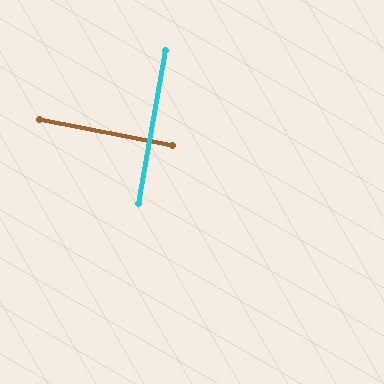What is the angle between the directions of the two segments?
Approximately 89 degrees.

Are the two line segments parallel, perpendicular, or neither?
Perpendicular — they meet at approximately 89°.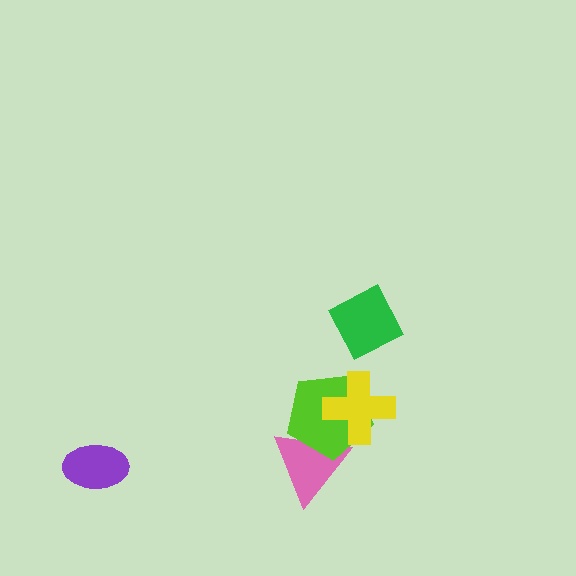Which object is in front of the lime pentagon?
The yellow cross is in front of the lime pentagon.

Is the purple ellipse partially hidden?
No, no other shape covers it.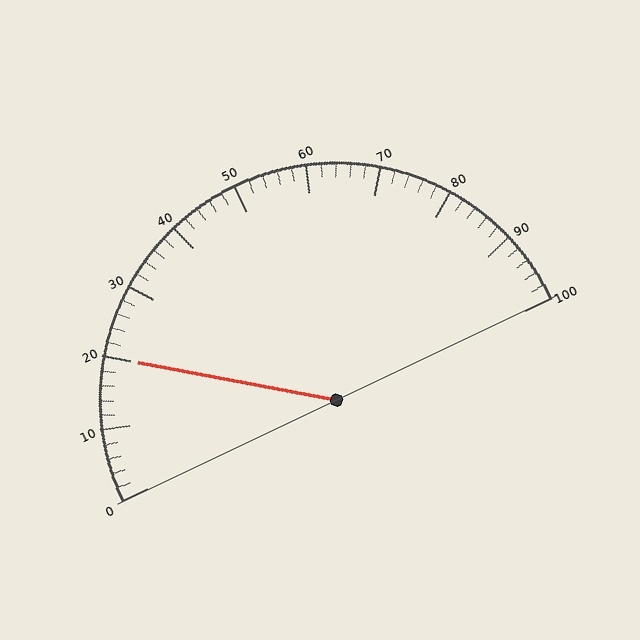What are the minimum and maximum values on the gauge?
The gauge ranges from 0 to 100.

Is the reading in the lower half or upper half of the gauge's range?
The reading is in the lower half of the range (0 to 100).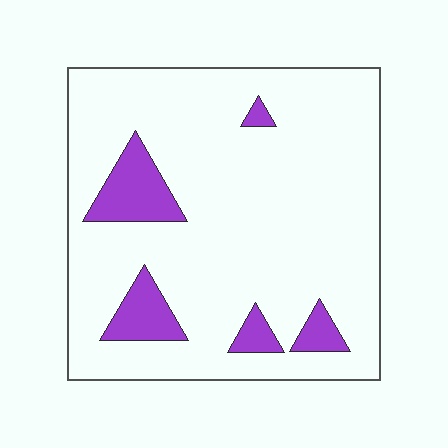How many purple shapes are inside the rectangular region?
5.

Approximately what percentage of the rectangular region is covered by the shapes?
Approximately 10%.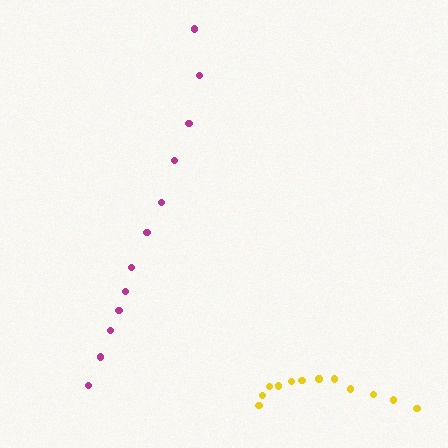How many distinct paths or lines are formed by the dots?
There are 2 distinct paths.